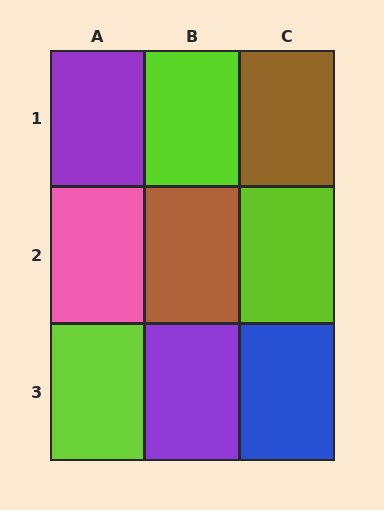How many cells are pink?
1 cell is pink.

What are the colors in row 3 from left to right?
Lime, purple, blue.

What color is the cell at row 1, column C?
Brown.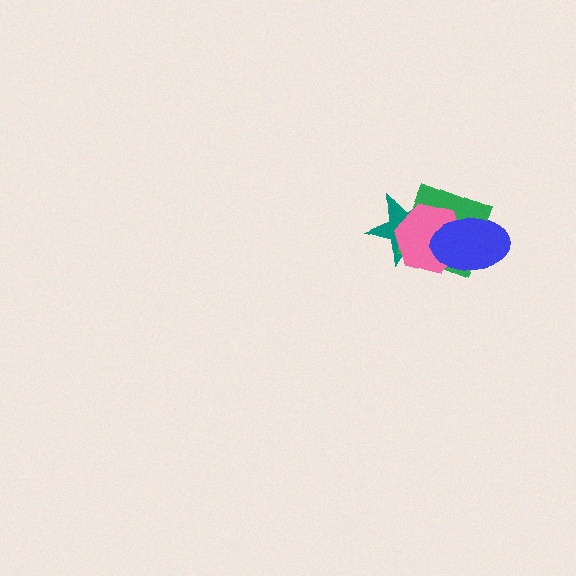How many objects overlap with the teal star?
3 objects overlap with the teal star.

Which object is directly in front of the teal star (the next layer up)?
The green square is directly in front of the teal star.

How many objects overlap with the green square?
3 objects overlap with the green square.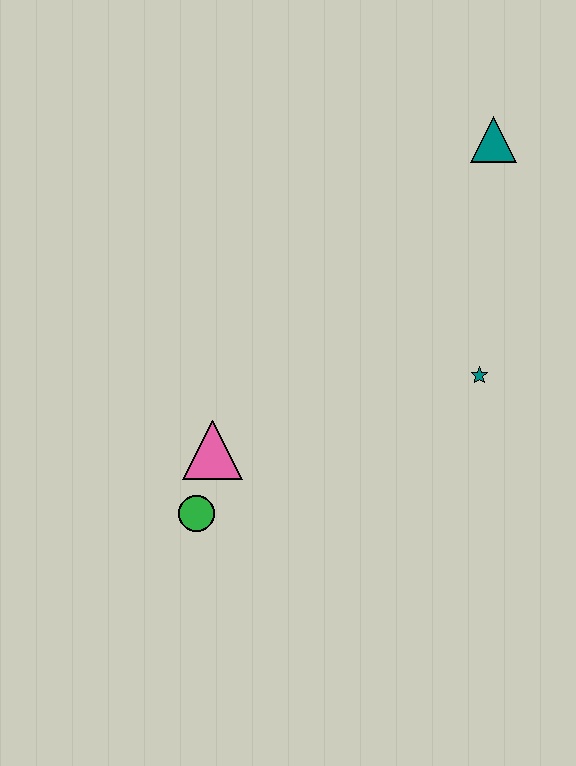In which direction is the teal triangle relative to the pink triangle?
The teal triangle is above the pink triangle.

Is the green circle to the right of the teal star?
No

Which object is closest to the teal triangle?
The teal star is closest to the teal triangle.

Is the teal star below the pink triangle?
No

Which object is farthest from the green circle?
The teal triangle is farthest from the green circle.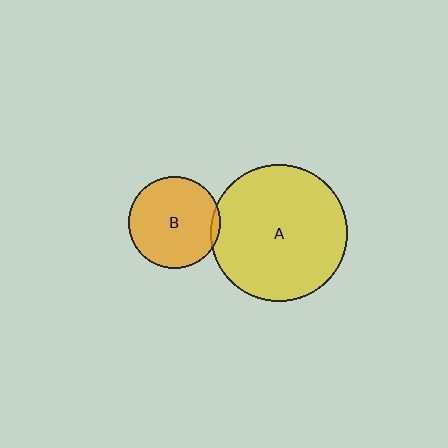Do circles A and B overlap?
Yes.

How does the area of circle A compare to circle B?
Approximately 2.2 times.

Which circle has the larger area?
Circle A (yellow).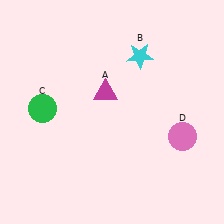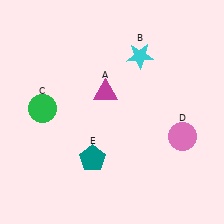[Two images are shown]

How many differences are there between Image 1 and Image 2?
There is 1 difference between the two images.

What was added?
A teal pentagon (E) was added in Image 2.